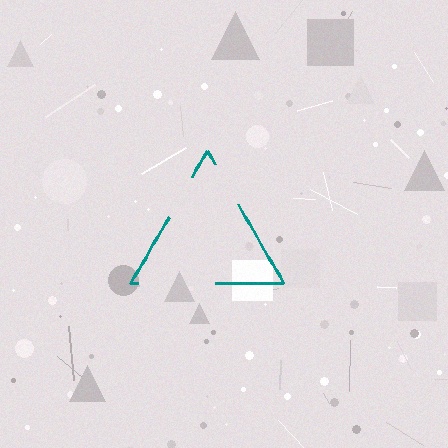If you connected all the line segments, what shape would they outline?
They would outline a triangle.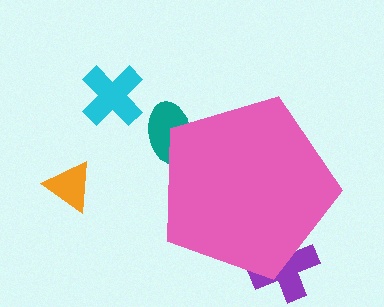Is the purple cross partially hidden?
Yes, the purple cross is partially hidden behind the pink pentagon.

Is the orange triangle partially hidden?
No, the orange triangle is fully visible.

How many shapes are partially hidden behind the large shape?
2 shapes are partially hidden.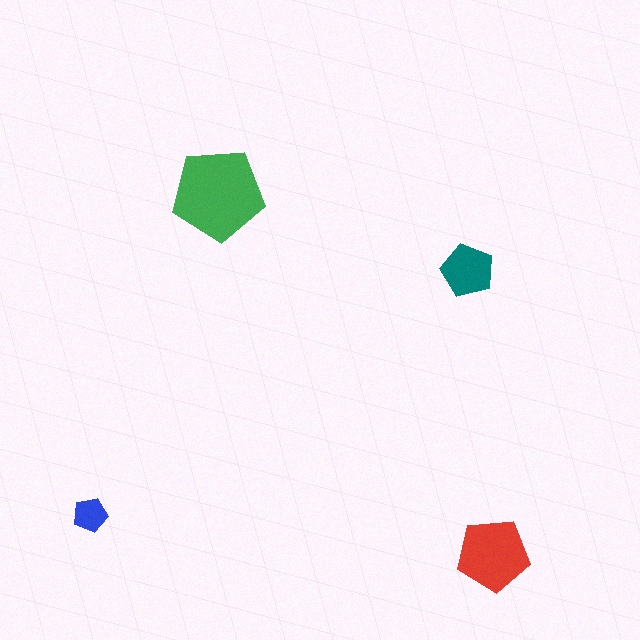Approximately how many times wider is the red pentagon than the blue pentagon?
About 2 times wider.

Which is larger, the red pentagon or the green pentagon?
The green one.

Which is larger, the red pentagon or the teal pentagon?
The red one.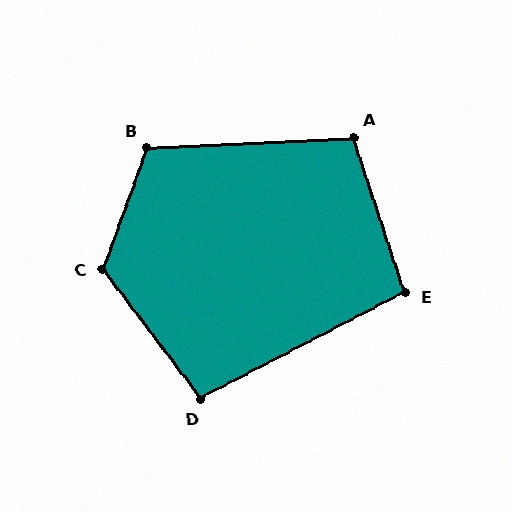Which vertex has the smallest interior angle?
E, at approximately 99 degrees.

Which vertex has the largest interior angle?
C, at approximately 123 degrees.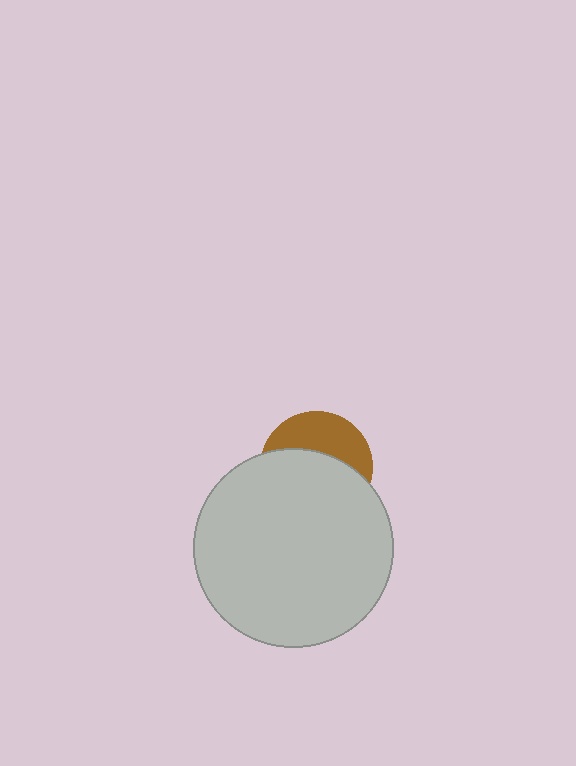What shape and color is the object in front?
The object in front is a light gray circle.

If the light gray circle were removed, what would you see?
You would see the complete brown circle.